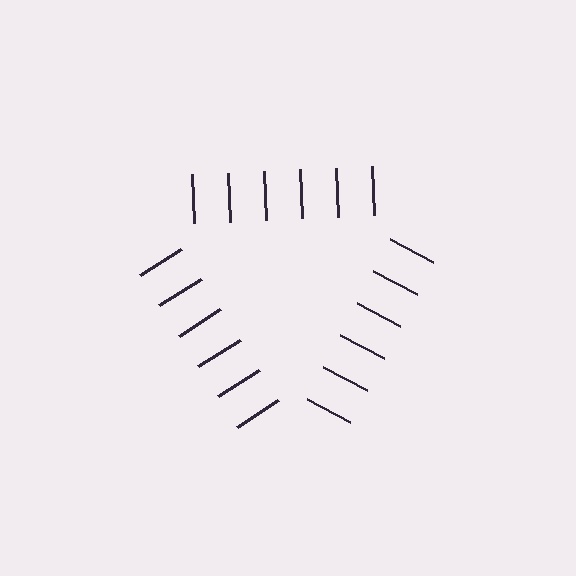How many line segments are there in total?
18 — 6 along each of the 3 edges.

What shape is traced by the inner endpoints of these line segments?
An illusory triangle — the line segments terminate on its edges but no continuous stroke is drawn.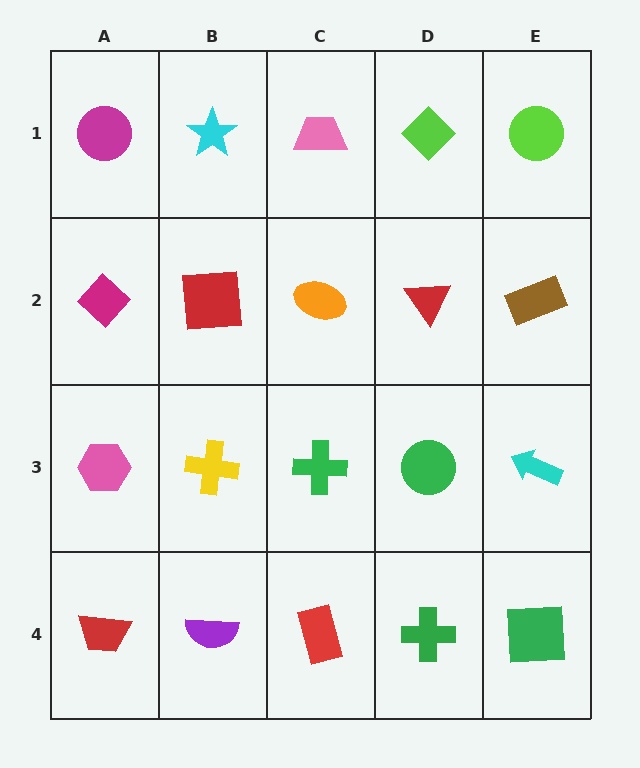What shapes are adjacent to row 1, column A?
A magenta diamond (row 2, column A), a cyan star (row 1, column B).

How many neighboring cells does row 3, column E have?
3.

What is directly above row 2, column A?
A magenta circle.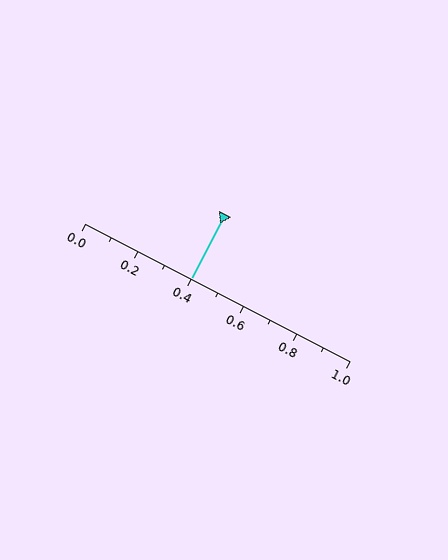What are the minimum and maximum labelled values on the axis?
The axis runs from 0.0 to 1.0.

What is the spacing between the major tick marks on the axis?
The major ticks are spaced 0.2 apart.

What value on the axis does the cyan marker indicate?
The marker indicates approximately 0.4.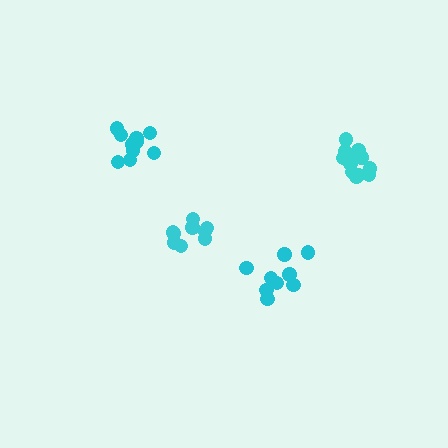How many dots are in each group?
Group 1: 12 dots, Group 2: 9 dots, Group 3: 10 dots, Group 4: 9 dots (40 total).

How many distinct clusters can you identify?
There are 4 distinct clusters.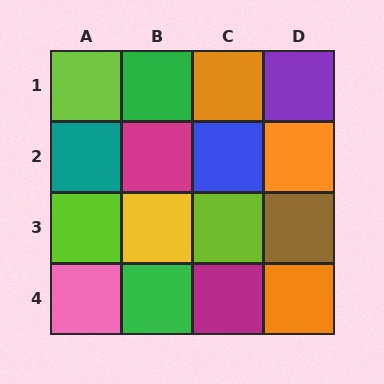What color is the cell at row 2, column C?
Blue.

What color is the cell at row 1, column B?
Green.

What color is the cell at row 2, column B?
Magenta.